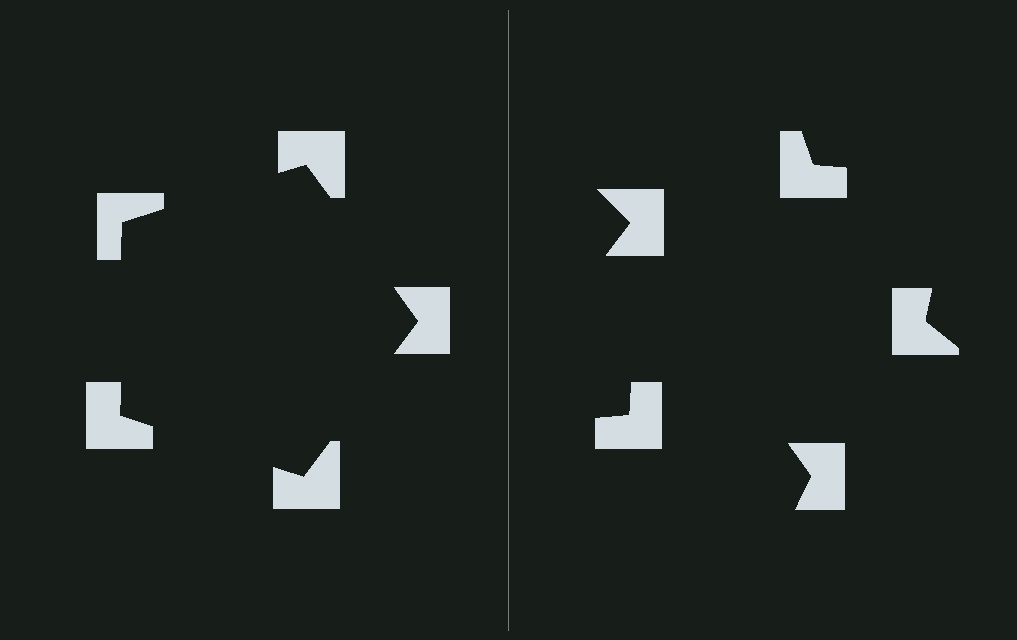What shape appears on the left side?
An illusory pentagon.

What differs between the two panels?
The notched squares are positioned identically on both sides; only the wedge orientations differ. On the left they align to a pentagon; on the right they are misaligned.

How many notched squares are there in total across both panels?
10 — 5 on each side.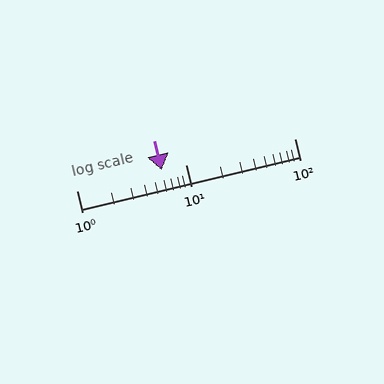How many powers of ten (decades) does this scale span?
The scale spans 2 decades, from 1 to 100.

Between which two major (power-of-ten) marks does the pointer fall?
The pointer is between 1 and 10.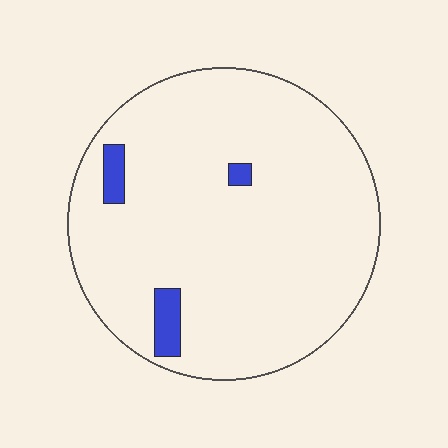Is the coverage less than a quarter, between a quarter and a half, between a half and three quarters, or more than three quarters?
Less than a quarter.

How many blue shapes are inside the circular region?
3.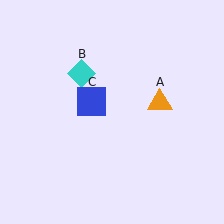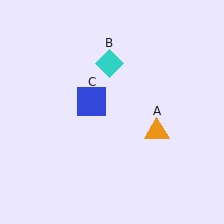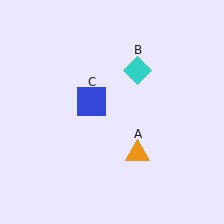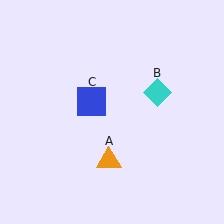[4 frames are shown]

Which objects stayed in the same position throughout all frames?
Blue square (object C) remained stationary.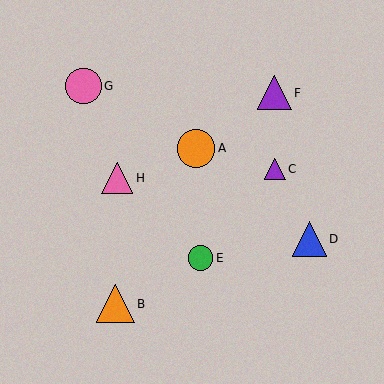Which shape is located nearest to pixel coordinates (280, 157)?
The purple triangle (labeled C) at (275, 169) is nearest to that location.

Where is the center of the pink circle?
The center of the pink circle is at (83, 86).